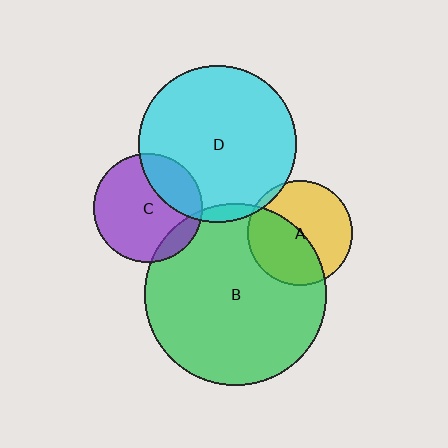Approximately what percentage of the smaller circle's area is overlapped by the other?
Approximately 10%.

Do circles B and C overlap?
Yes.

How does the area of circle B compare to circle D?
Approximately 1.3 times.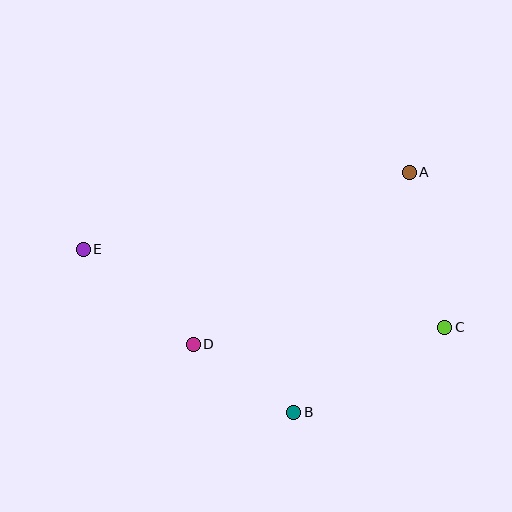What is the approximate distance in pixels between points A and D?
The distance between A and D is approximately 276 pixels.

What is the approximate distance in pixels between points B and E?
The distance between B and E is approximately 266 pixels.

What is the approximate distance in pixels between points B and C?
The distance between B and C is approximately 173 pixels.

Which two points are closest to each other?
Points B and D are closest to each other.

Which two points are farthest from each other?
Points C and E are farthest from each other.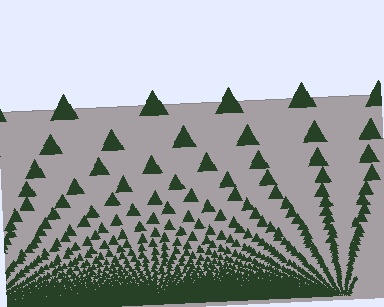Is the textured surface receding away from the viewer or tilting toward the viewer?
The surface appears to tilt toward the viewer. Texture elements get larger and sparser toward the top.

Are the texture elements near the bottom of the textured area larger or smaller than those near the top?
Smaller. The gradient is inverted — elements near the bottom are smaller and denser.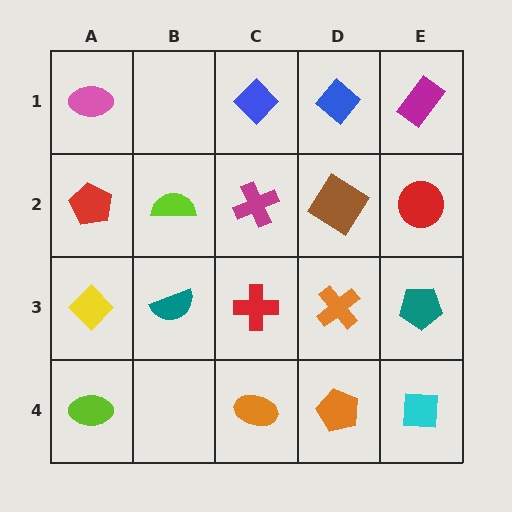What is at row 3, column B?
A teal semicircle.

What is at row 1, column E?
A magenta rectangle.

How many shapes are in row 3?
5 shapes.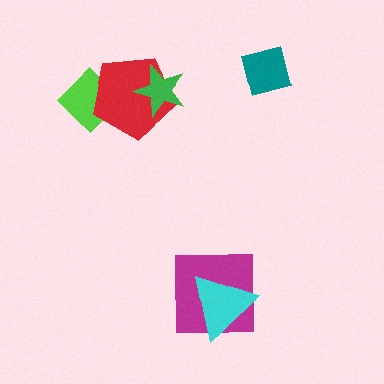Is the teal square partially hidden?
No, no other shape covers it.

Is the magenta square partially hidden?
Yes, it is partially covered by another shape.